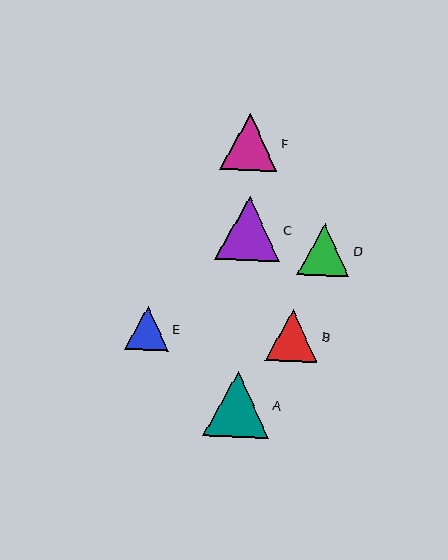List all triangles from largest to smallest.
From largest to smallest: A, C, F, B, D, E.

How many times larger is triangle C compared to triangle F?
Triangle C is approximately 1.1 times the size of triangle F.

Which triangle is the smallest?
Triangle E is the smallest with a size of approximately 43 pixels.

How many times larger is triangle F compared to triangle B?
Triangle F is approximately 1.1 times the size of triangle B.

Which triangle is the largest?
Triangle A is the largest with a size of approximately 66 pixels.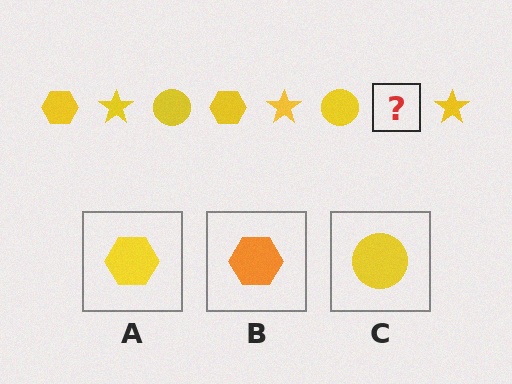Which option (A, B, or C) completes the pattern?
A.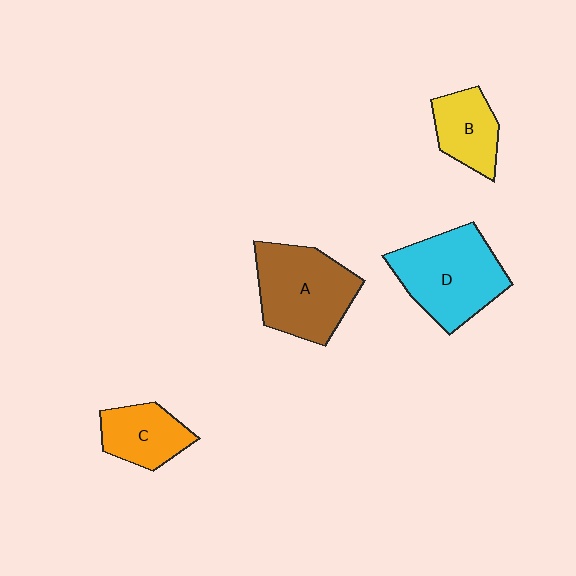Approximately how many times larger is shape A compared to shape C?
Approximately 1.7 times.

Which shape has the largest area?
Shape D (cyan).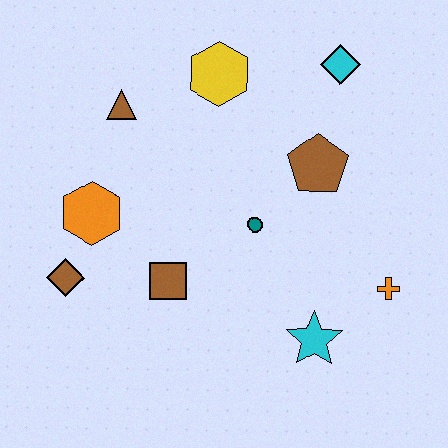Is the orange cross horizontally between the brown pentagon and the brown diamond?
No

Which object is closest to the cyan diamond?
The brown pentagon is closest to the cyan diamond.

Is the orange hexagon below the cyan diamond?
Yes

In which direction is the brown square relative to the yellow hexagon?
The brown square is below the yellow hexagon.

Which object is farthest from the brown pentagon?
The brown diamond is farthest from the brown pentagon.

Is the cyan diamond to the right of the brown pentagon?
Yes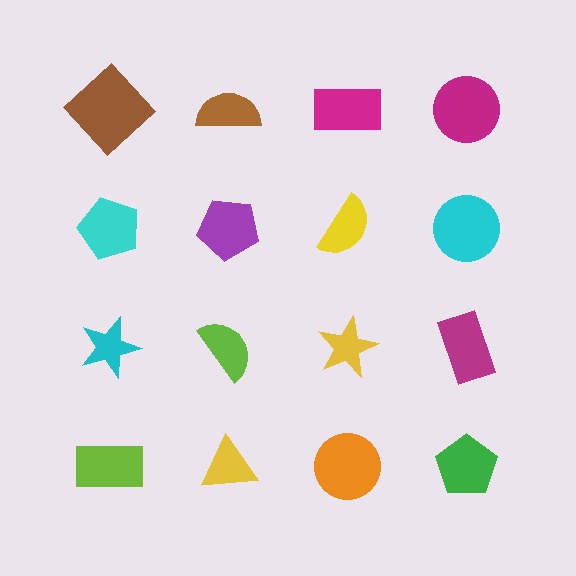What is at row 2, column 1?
A cyan pentagon.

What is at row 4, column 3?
An orange circle.